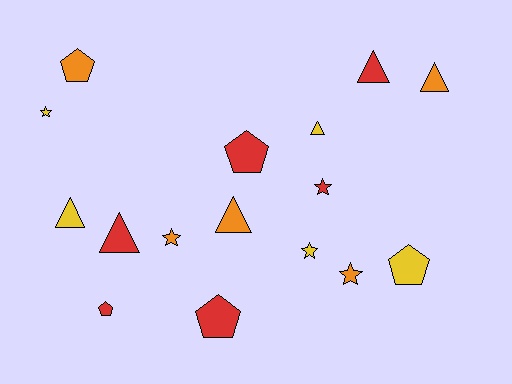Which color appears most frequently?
Red, with 6 objects.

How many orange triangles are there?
There are 2 orange triangles.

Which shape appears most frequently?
Triangle, with 6 objects.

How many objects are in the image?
There are 16 objects.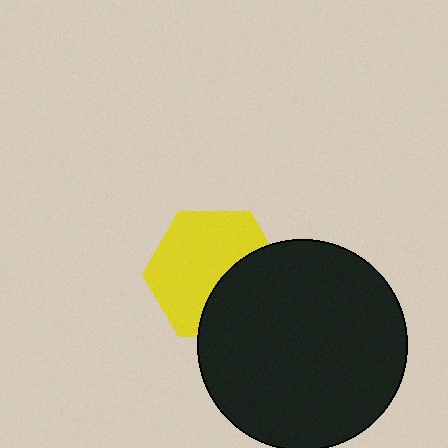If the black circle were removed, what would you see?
You would see the complete yellow hexagon.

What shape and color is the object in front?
The object in front is a black circle.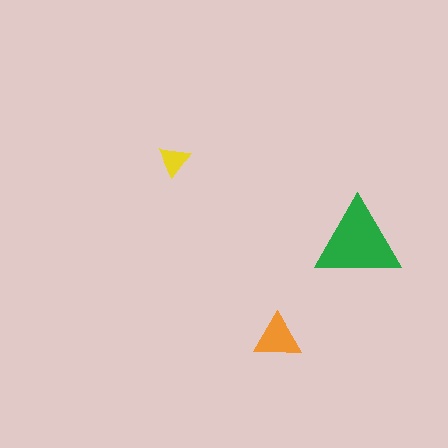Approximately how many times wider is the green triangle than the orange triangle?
About 2 times wider.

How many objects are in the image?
There are 3 objects in the image.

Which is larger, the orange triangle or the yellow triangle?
The orange one.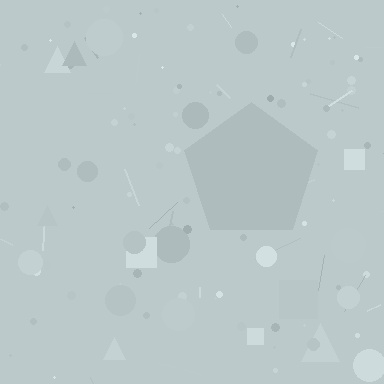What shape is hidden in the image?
A pentagon is hidden in the image.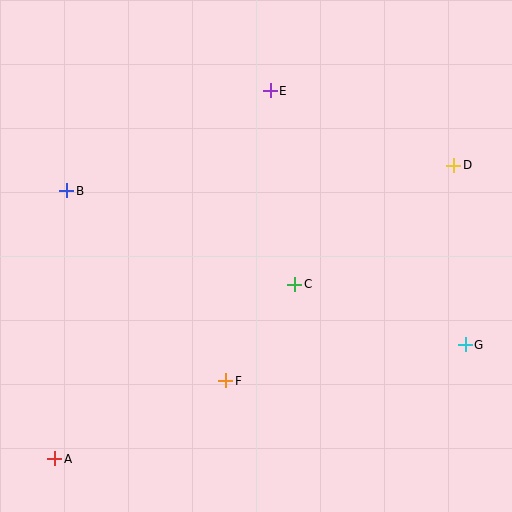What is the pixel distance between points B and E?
The distance between B and E is 226 pixels.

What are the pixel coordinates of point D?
Point D is at (454, 165).